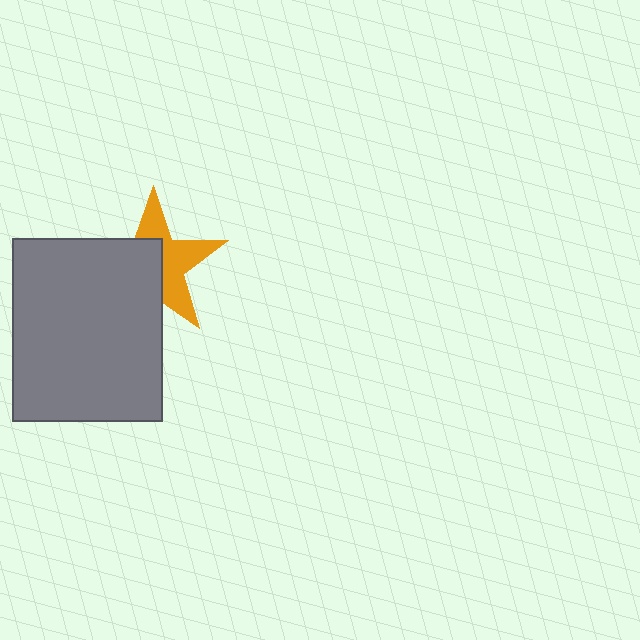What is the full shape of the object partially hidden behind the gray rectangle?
The partially hidden object is an orange star.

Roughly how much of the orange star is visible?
About half of it is visible (roughly 48%).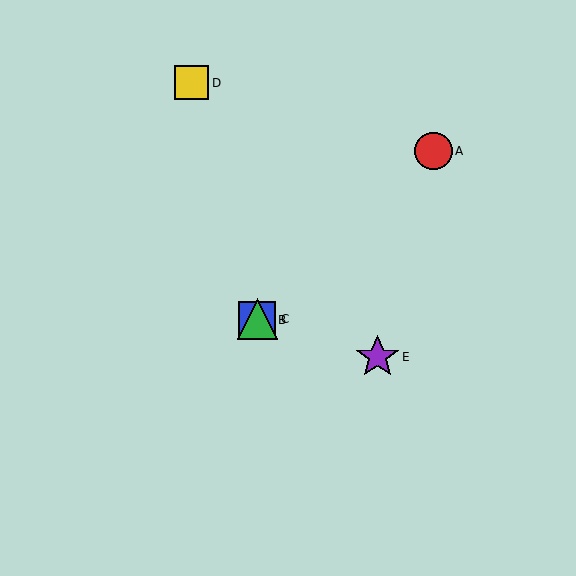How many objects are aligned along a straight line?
3 objects (A, B, C) are aligned along a straight line.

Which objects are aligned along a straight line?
Objects A, B, C are aligned along a straight line.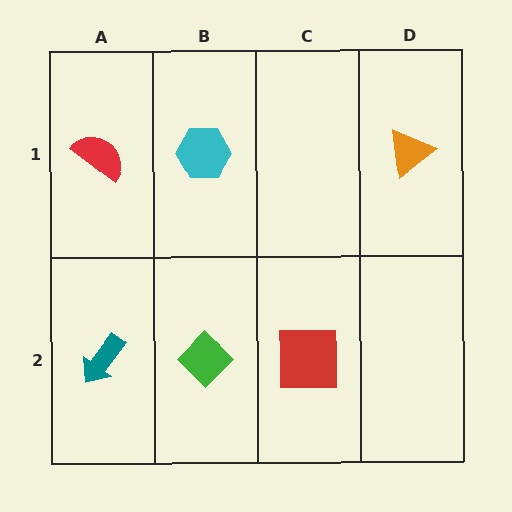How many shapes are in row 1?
3 shapes.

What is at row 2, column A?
A teal arrow.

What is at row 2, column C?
A red square.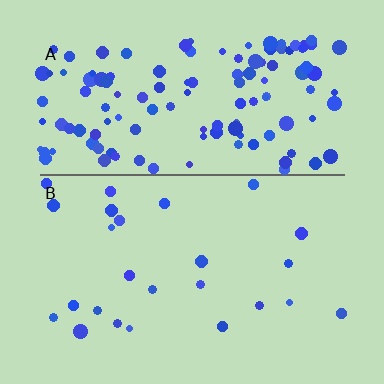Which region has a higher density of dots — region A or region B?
A (the top).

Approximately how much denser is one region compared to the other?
Approximately 5.0× — region A over region B.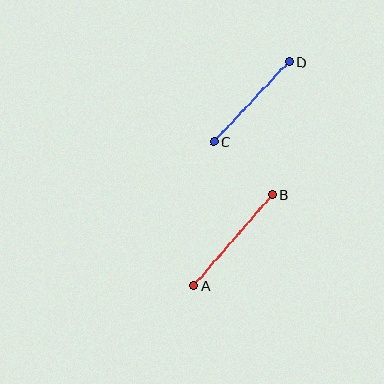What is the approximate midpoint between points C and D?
The midpoint is at approximately (252, 102) pixels.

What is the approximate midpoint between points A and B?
The midpoint is at approximately (233, 240) pixels.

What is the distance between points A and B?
The distance is approximately 120 pixels.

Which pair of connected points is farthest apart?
Points A and B are farthest apart.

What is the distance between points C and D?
The distance is approximately 110 pixels.